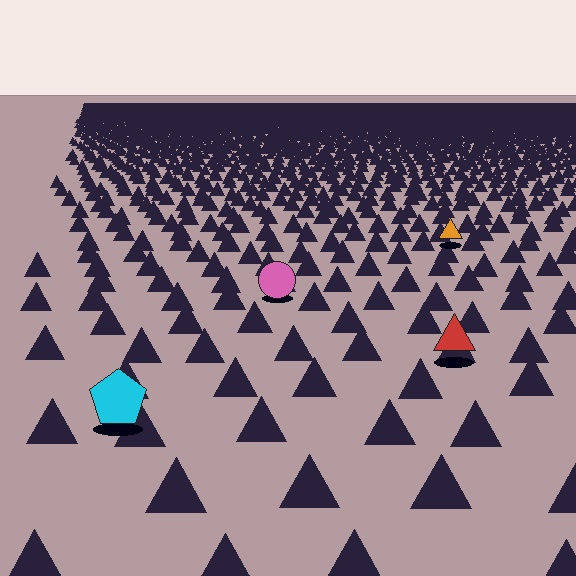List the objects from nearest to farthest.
From nearest to farthest: the cyan pentagon, the red triangle, the pink circle, the orange triangle.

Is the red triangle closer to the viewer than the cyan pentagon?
No. The cyan pentagon is closer — you can tell from the texture gradient: the ground texture is coarser near it.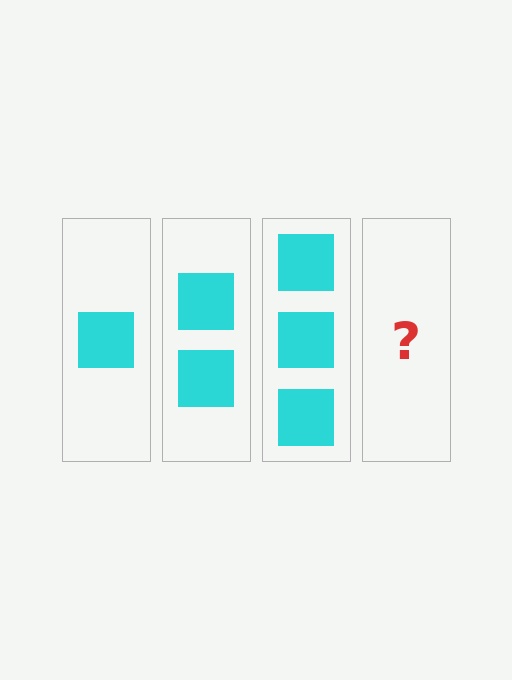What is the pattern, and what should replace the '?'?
The pattern is that each step adds one more square. The '?' should be 4 squares.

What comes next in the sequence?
The next element should be 4 squares.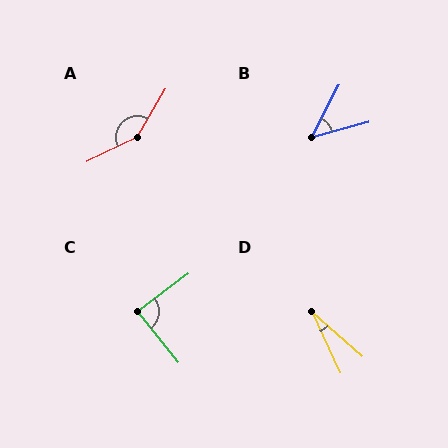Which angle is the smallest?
D, at approximately 24 degrees.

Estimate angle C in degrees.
Approximately 87 degrees.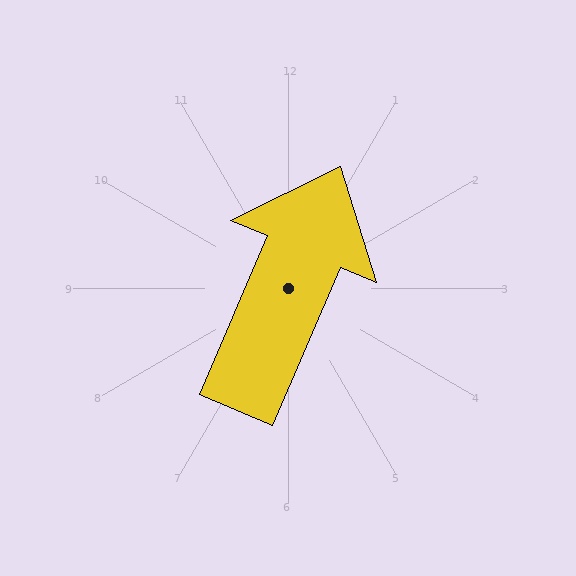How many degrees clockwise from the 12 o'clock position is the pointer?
Approximately 23 degrees.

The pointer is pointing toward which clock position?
Roughly 1 o'clock.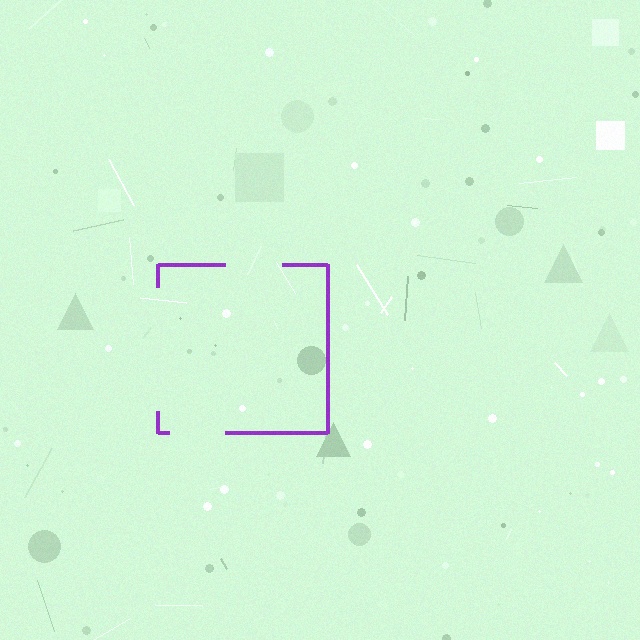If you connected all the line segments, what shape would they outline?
They would outline a square.